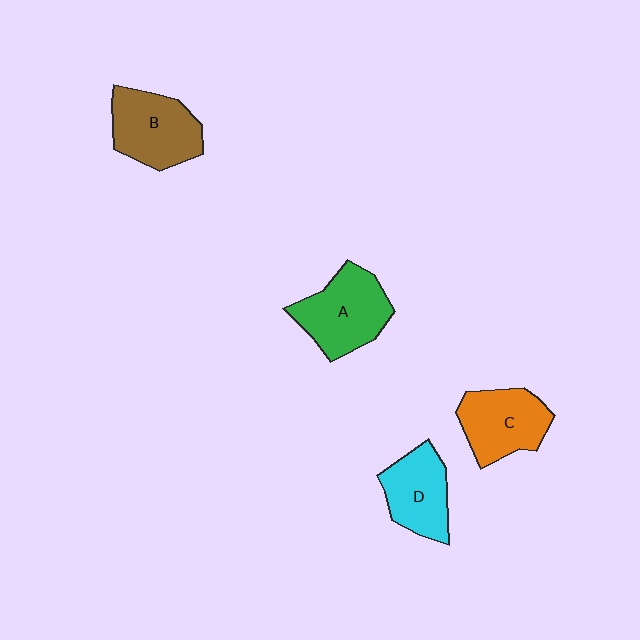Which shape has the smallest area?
Shape D (cyan).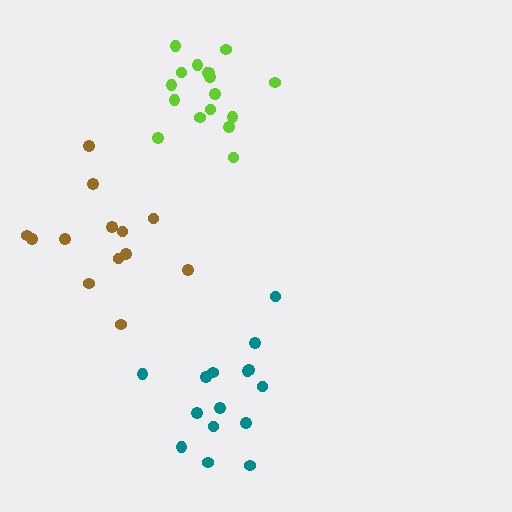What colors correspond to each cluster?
The clusters are colored: teal, brown, lime.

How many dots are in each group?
Group 1: 15 dots, Group 2: 13 dots, Group 3: 17 dots (45 total).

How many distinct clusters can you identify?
There are 3 distinct clusters.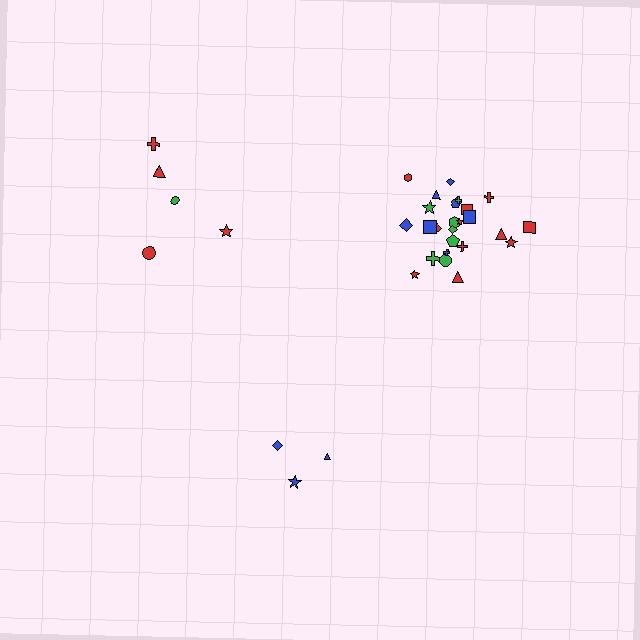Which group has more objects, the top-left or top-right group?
The top-right group.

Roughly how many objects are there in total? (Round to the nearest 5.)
Roughly 35 objects in total.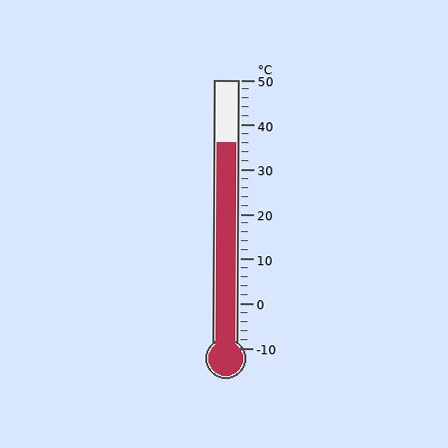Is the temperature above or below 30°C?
The temperature is above 30°C.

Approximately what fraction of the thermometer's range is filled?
The thermometer is filled to approximately 75% of its range.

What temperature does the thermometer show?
The thermometer shows approximately 36°C.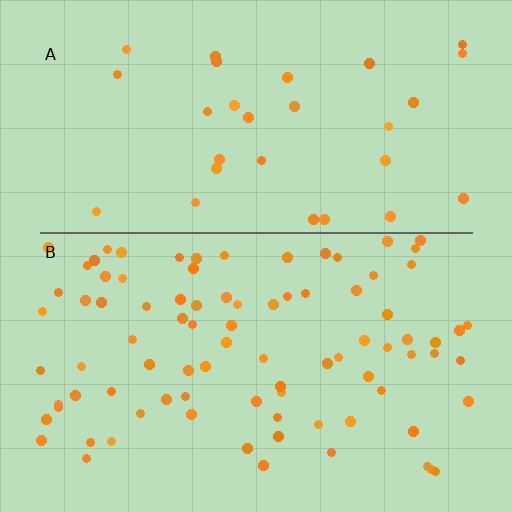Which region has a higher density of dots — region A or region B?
B (the bottom).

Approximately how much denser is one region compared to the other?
Approximately 2.8× — region B over region A.